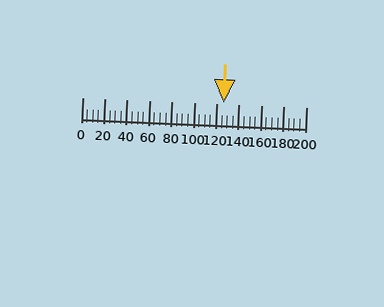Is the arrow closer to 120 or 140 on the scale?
The arrow is closer to 120.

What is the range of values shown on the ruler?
The ruler shows values from 0 to 200.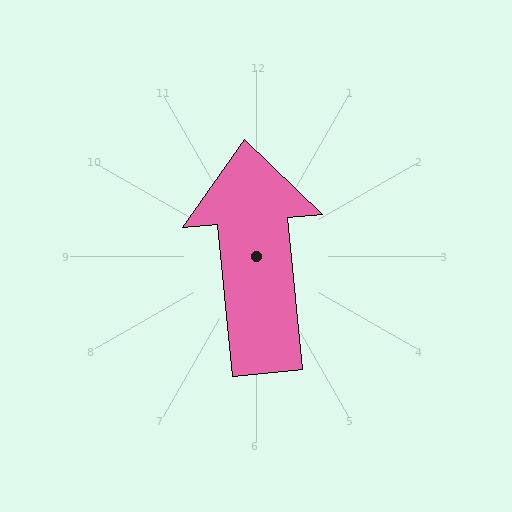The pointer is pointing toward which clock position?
Roughly 12 o'clock.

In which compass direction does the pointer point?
North.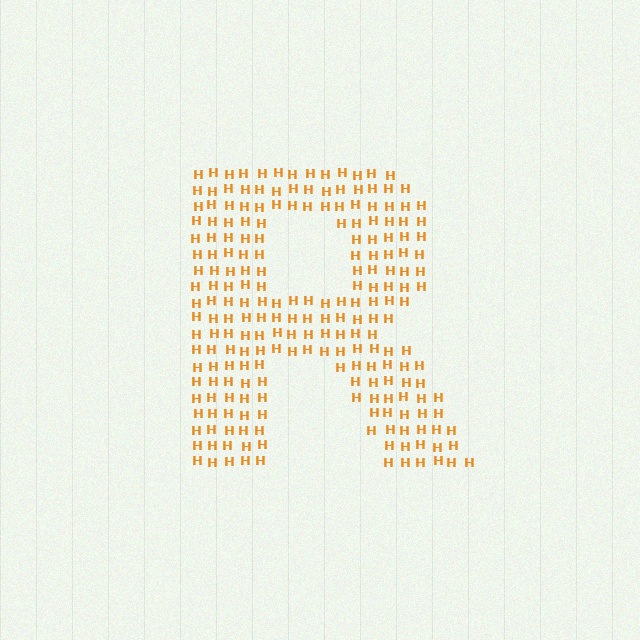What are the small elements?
The small elements are letter H's.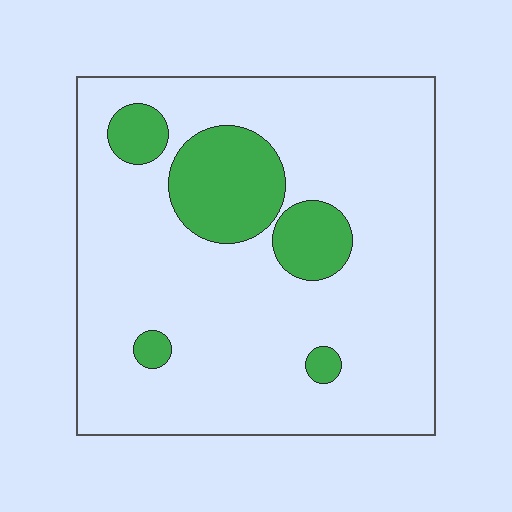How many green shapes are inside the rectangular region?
5.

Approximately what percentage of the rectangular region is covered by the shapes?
Approximately 15%.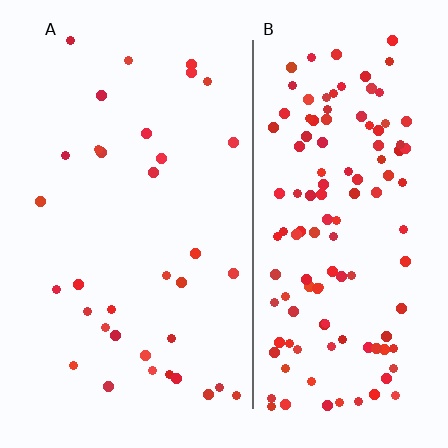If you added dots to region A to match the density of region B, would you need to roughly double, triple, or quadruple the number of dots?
Approximately quadruple.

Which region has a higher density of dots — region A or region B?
B (the right).